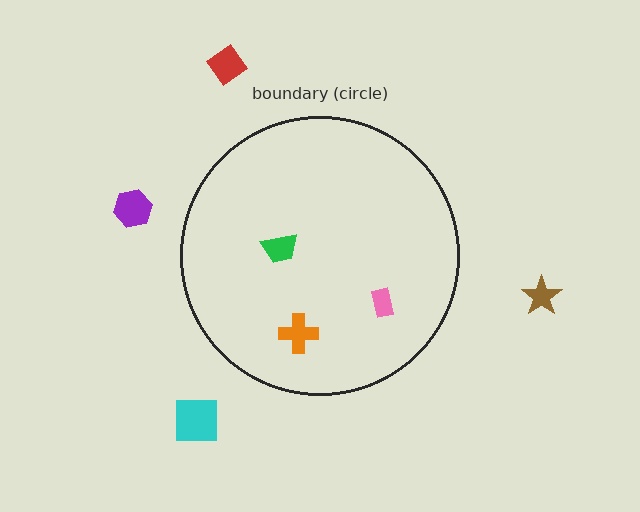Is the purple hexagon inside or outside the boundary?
Outside.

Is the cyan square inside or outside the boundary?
Outside.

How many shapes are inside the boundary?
3 inside, 4 outside.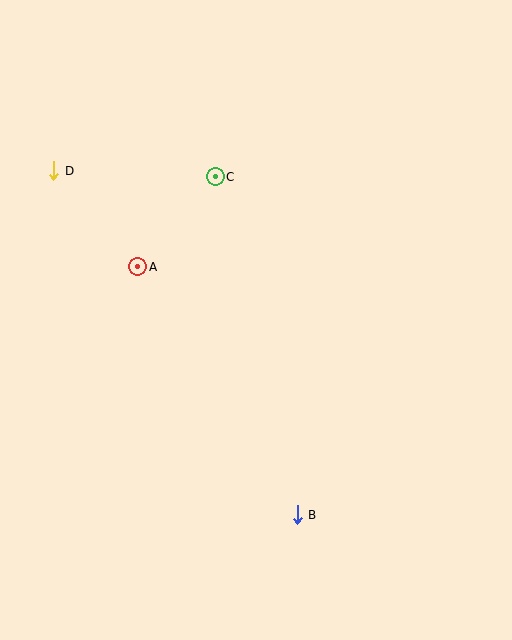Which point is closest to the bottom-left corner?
Point B is closest to the bottom-left corner.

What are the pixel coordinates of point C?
Point C is at (215, 177).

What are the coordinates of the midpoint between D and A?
The midpoint between D and A is at (96, 219).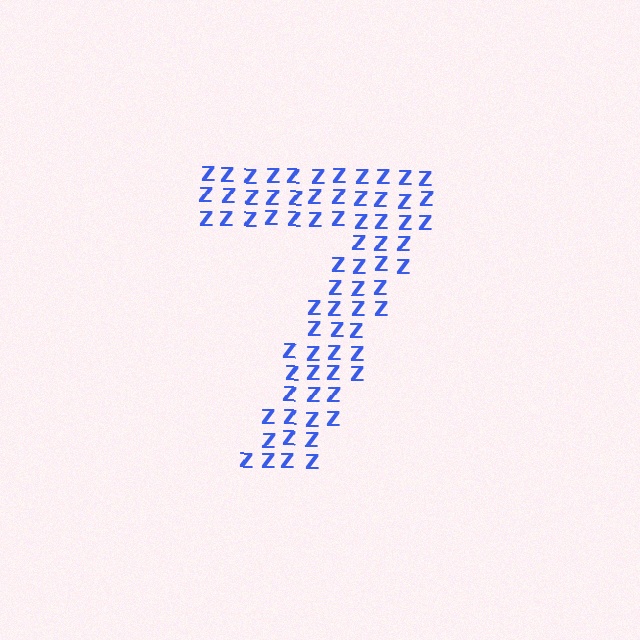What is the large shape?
The large shape is the digit 7.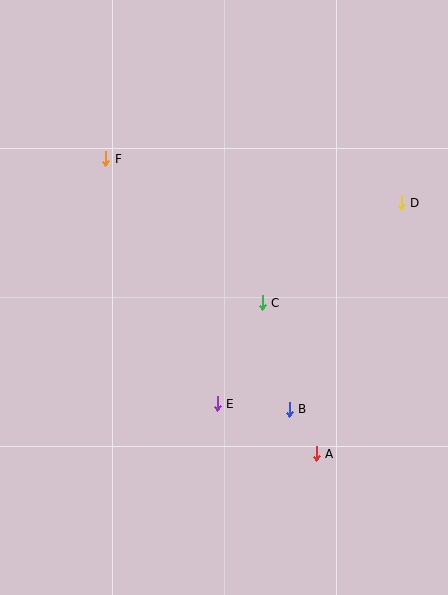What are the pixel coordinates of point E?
Point E is at (217, 404).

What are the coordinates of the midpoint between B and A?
The midpoint between B and A is at (303, 432).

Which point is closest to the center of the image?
Point C at (262, 303) is closest to the center.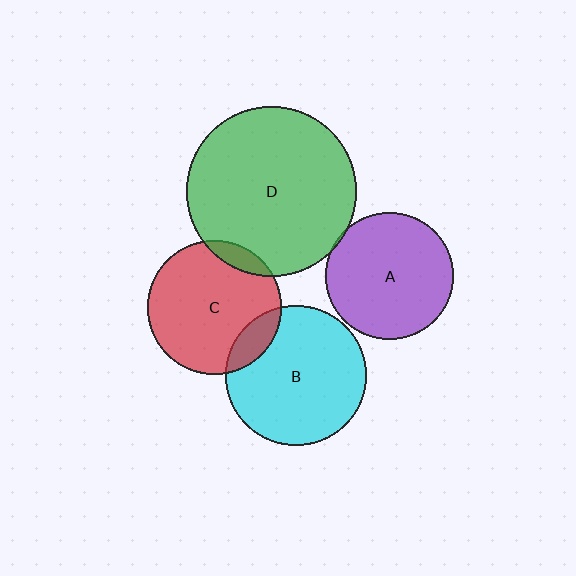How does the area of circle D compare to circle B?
Approximately 1.5 times.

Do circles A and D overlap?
Yes.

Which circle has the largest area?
Circle D (green).